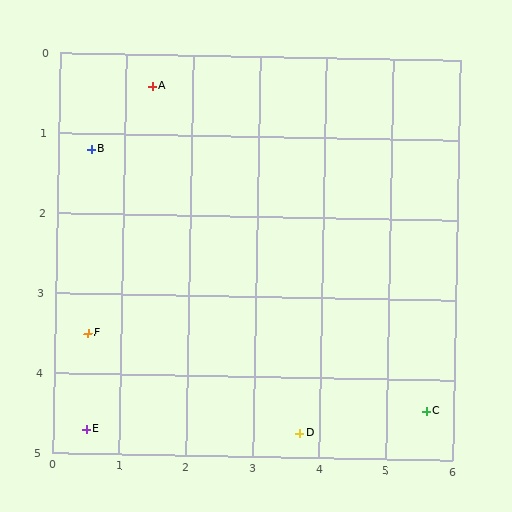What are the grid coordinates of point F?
Point F is at approximately (0.5, 3.5).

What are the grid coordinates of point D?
Point D is at approximately (3.7, 4.7).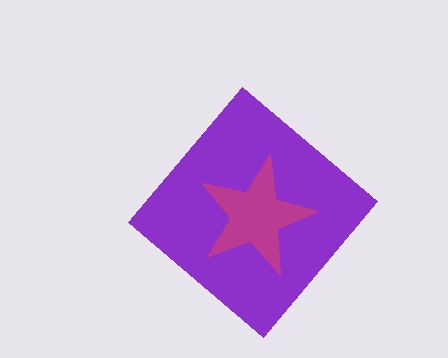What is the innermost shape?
The magenta star.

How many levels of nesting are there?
2.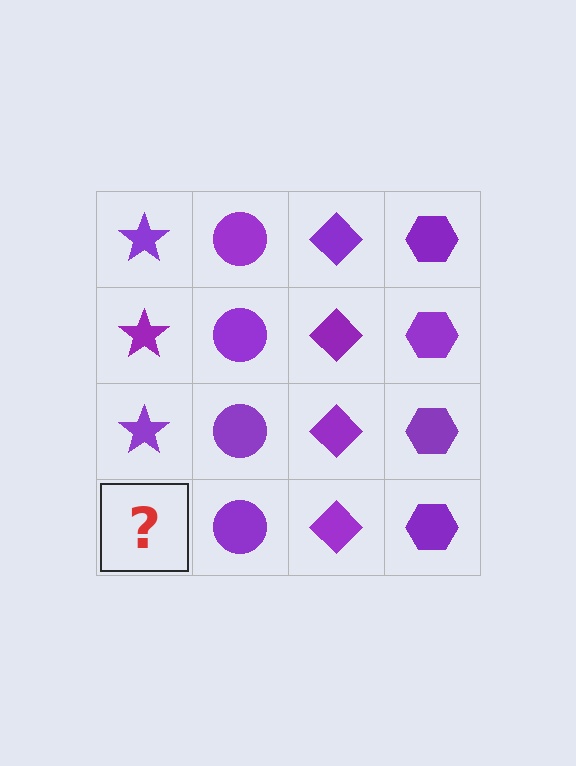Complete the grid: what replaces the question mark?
The question mark should be replaced with a purple star.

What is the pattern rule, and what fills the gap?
The rule is that each column has a consistent shape. The gap should be filled with a purple star.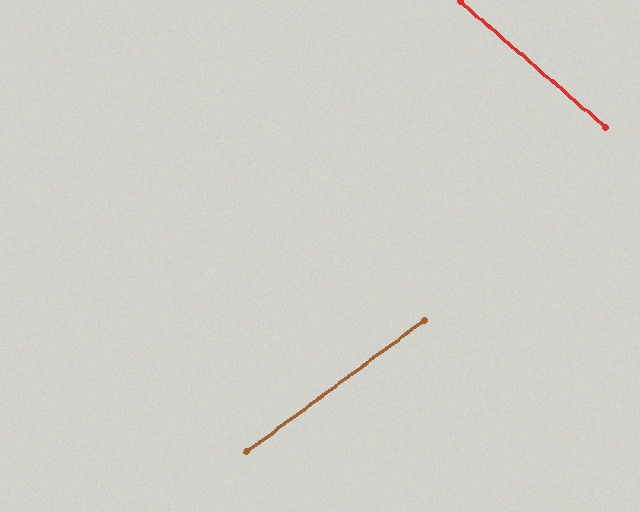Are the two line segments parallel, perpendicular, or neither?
Neither parallel nor perpendicular — they differ by about 77°.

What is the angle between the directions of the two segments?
Approximately 77 degrees.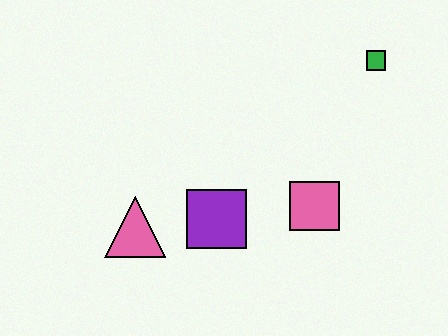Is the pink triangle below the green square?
Yes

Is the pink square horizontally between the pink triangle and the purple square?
No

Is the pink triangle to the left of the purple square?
Yes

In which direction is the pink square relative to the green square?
The pink square is below the green square.